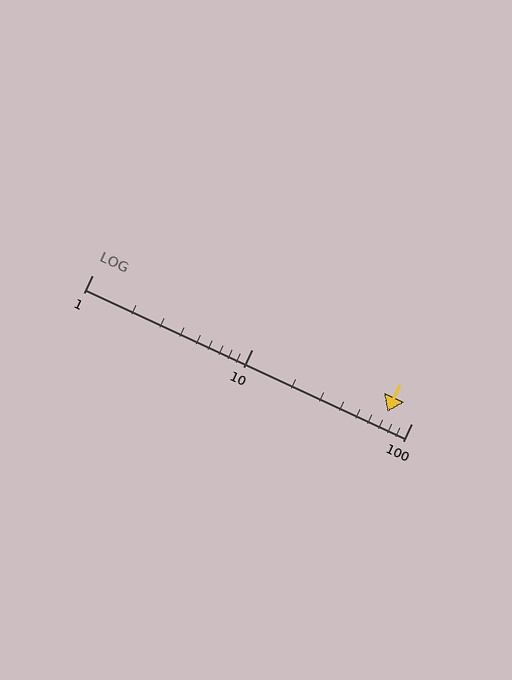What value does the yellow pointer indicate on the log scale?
The pointer indicates approximately 71.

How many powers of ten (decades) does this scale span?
The scale spans 2 decades, from 1 to 100.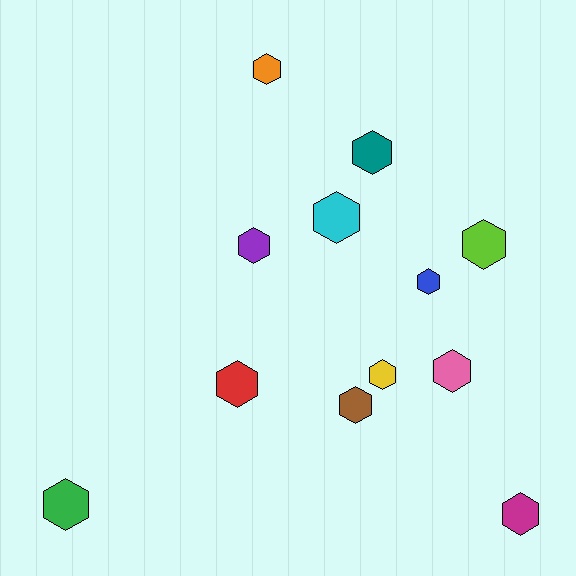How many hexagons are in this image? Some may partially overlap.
There are 12 hexagons.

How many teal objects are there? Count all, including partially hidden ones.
There is 1 teal object.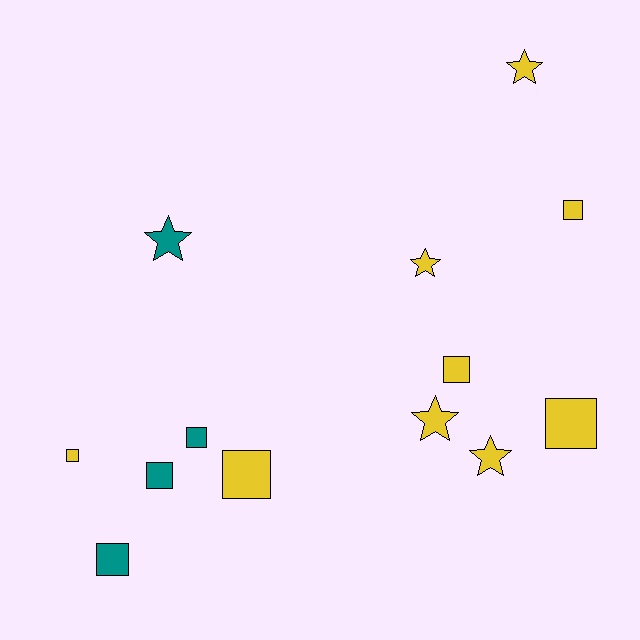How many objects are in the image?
There are 13 objects.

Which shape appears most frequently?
Square, with 8 objects.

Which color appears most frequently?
Yellow, with 9 objects.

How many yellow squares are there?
There are 5 yellow squares.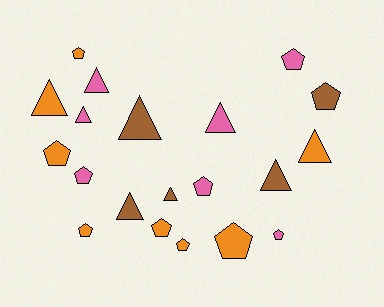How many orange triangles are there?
There are 2 orange triangles.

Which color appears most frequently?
Orange, with 8 objects.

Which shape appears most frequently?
Pentagon, with 11 objects.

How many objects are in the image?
There are 20 objects.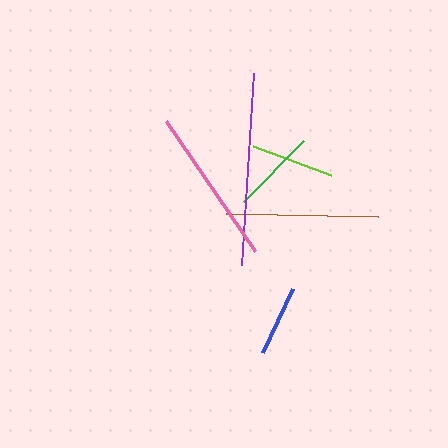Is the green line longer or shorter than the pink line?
The pink line is longer than the green line.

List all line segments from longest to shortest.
From longest to shortest: purple, pink, brown, green, lime, blue.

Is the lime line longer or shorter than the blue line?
The lime line is longer than the blue line.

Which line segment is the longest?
The purple line is the longest at approximately 192 pixels.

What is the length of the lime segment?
The lime segment is approximately 82 pixels long.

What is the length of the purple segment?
The purple segment is approximately 192 pixels long.